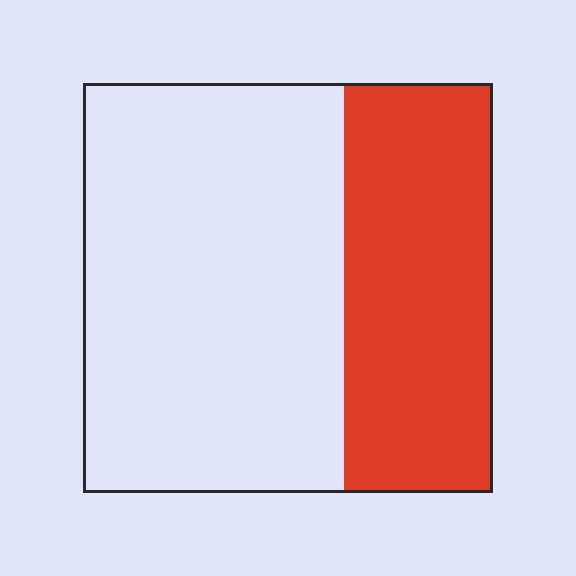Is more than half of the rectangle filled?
No.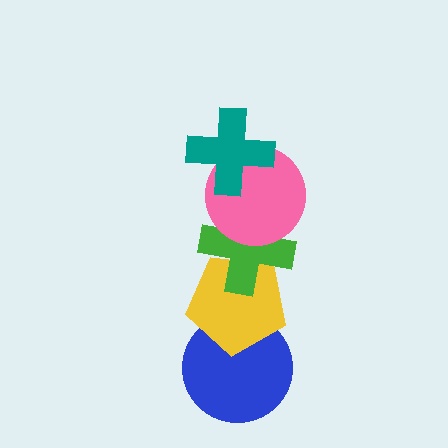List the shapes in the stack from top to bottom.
From top to bottom: the teal cross, the pink circle, the green cross, the yellow pentagon, the blue circle.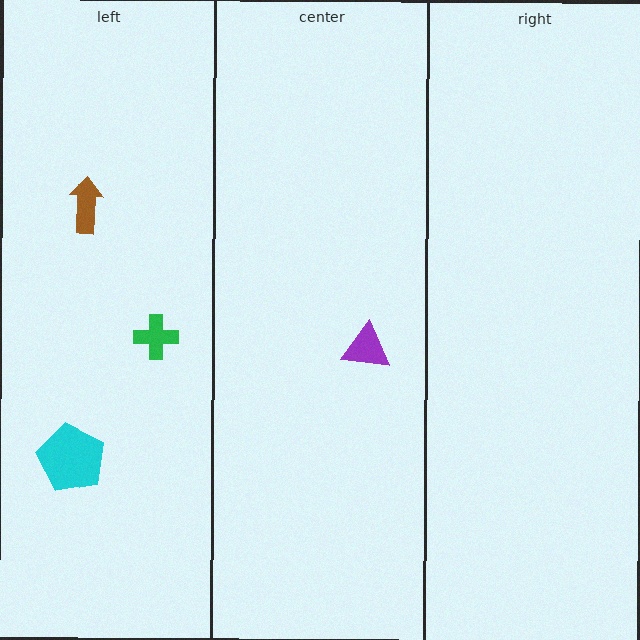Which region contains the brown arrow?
The left region.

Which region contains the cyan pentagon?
The left region.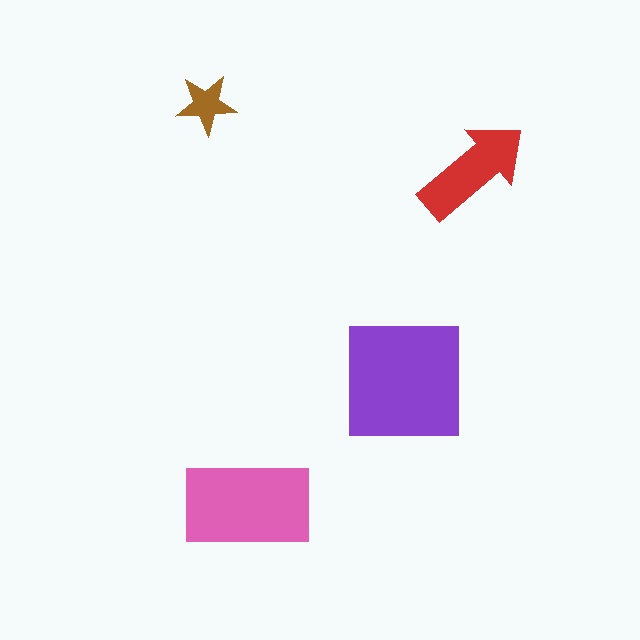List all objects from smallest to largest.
The brown star, the red arrow, the pink rectangle, the purple square.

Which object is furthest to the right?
The red arrow is rightmost.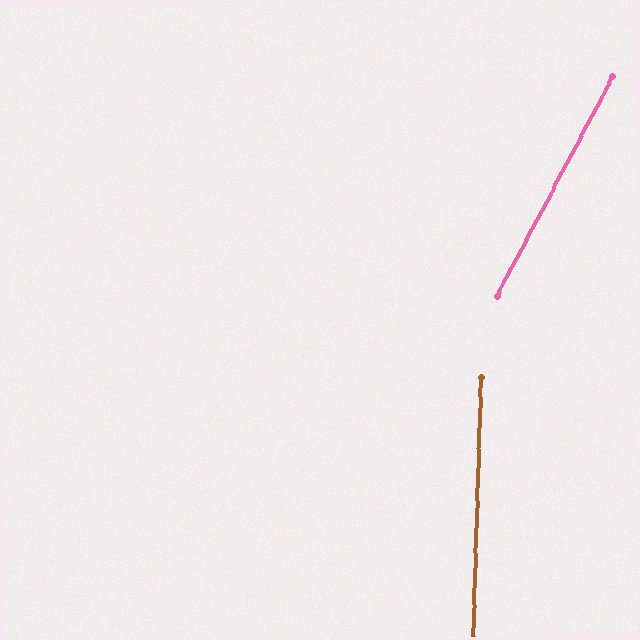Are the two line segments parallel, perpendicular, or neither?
Neither parallel nor perpendicular — they differ by about 26°.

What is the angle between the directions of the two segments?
Approximately 26 degrees.